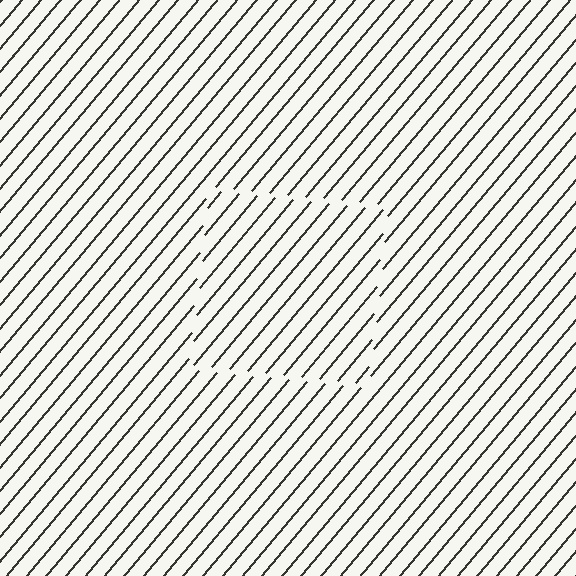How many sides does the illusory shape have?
4 sides — the line-ends trace a square.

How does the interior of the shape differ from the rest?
The interior of the shape contains the same grating, shifted by half a period — the contour is defined by the phase discontinuity where line-ends from the inner and outer gratings abut.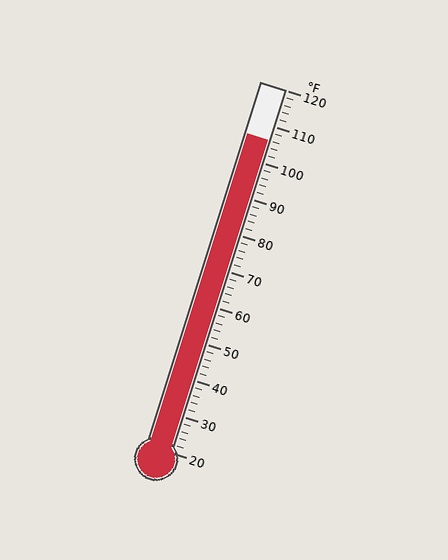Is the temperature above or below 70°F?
The temperature is above 70°F.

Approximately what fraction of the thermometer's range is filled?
The thermometer is filled to approximately 85% of its range.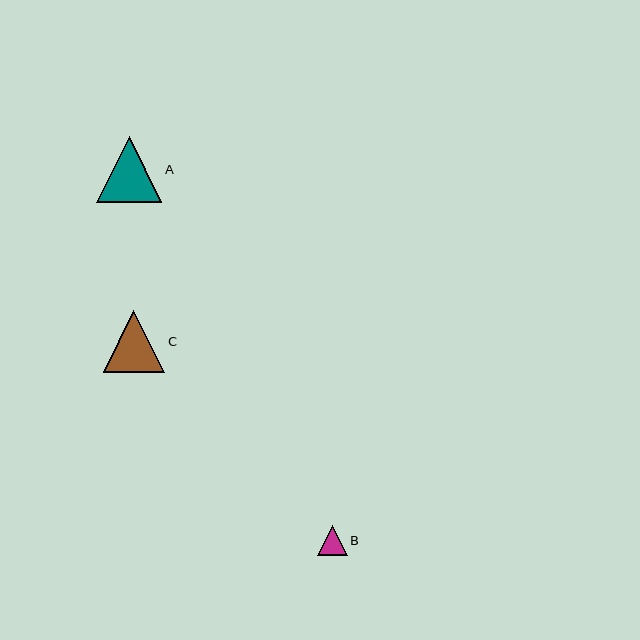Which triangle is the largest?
Triangle A is the largest with a size of approximately 66 pixels.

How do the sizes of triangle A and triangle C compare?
Triangle A and triangle C are approximately the same size.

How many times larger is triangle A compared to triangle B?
Triangle A is approximately 2.2 times the size of triangle B.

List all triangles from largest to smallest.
From largest to smallest: A, C, B.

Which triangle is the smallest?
Triangle B is the smallest with a size of approximately 30 pixels.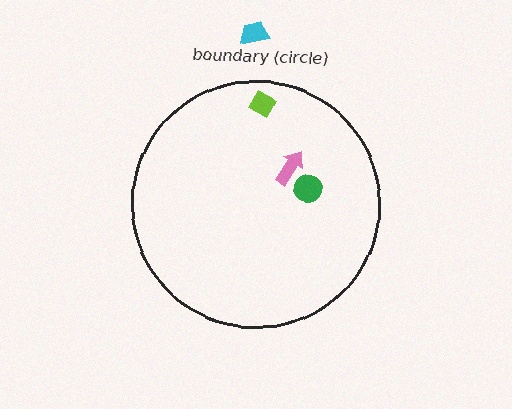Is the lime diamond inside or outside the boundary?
Inside.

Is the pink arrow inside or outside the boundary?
Inside.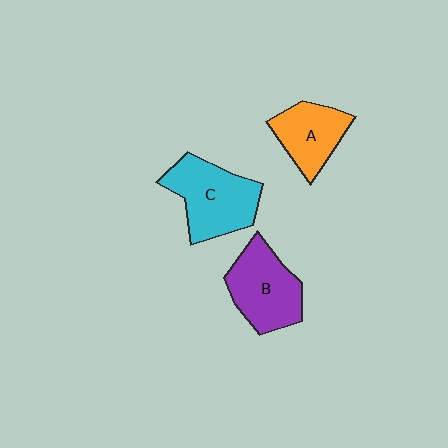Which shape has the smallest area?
Shape A (orange).